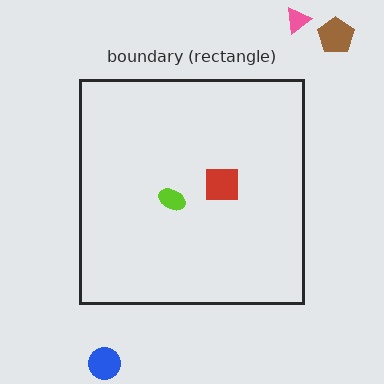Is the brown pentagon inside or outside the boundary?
Outside.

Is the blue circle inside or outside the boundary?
Outside.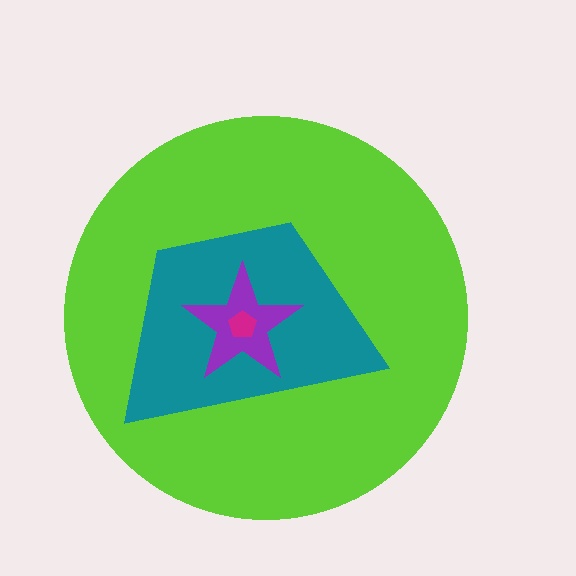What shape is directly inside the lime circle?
The teal trapezoid.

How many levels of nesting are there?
4.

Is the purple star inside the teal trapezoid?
Yes.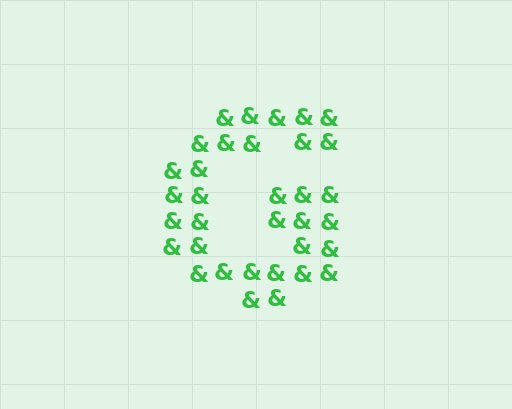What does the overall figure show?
The overall figure shows the letter G.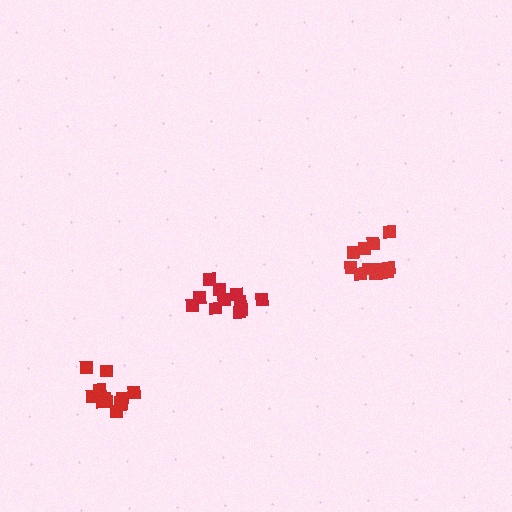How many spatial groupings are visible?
There are 3 spatial groupings.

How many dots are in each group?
Group 1: 13 dots, Group 2: 11 dots, Group 3: 12 dots (36 total).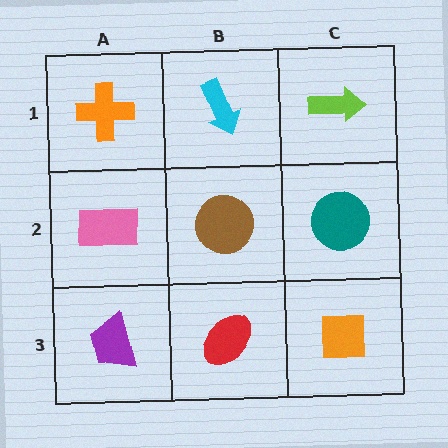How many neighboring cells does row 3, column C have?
2.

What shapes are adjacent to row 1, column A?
A pink rectangle (row 2, column A), a cyan arrow (row 1, column B).